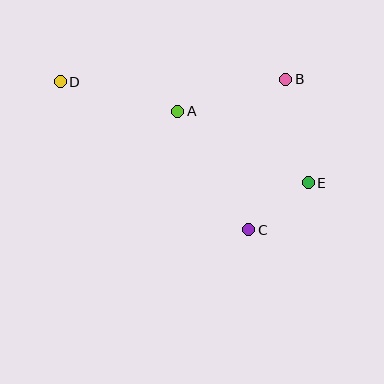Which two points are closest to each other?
Points C and E are closest to each other.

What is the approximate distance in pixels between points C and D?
The distance between C and D is approximately 240 pixels.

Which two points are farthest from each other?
Points D and E are farthest from each other.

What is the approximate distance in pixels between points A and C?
The distance between A and C is approximately 139 pixels.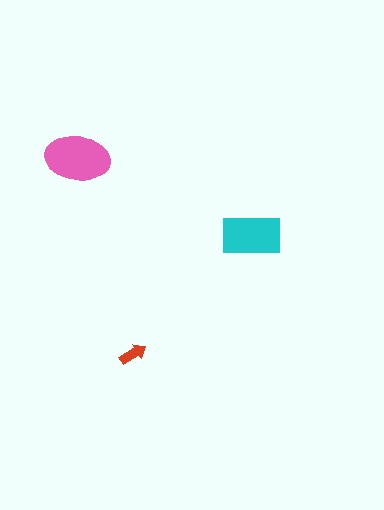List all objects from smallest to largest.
The red arrow, the cyan rectangle, the pink ellipse.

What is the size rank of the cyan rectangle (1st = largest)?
2nd.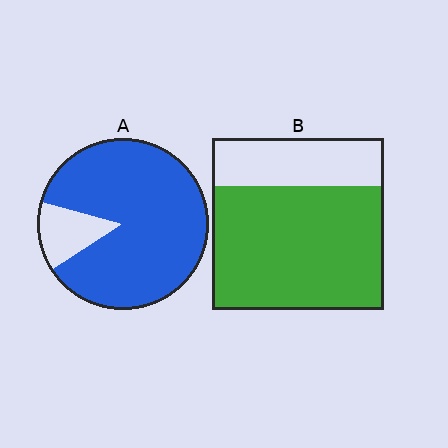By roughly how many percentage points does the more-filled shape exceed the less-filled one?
By roughly 15 percentage points (A over B).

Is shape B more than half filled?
Yes.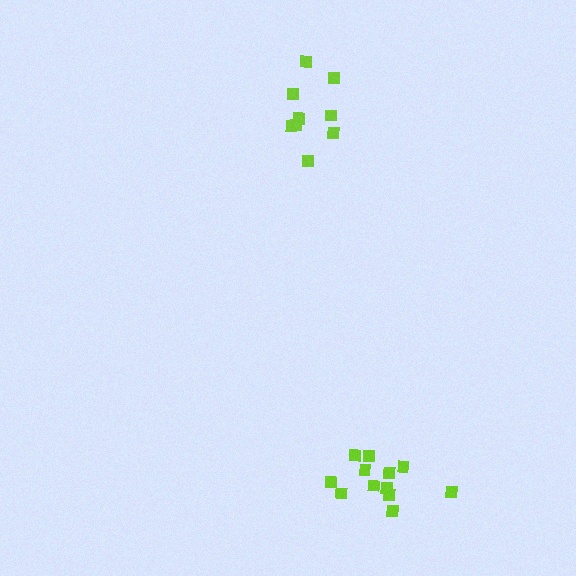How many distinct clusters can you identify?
There are 2 distinct clusters.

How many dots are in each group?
Group 1: 9 dots, Group 2: 12 dots (21 total).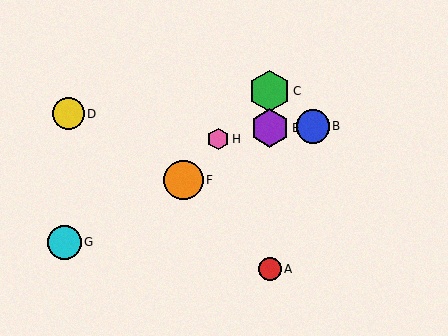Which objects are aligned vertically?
Objects A, C, E are aligned vertically.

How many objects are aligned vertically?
3 objects (A, C, E) are aligned vertically.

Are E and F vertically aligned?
No, E is at x≈270 and F is at x≈183.